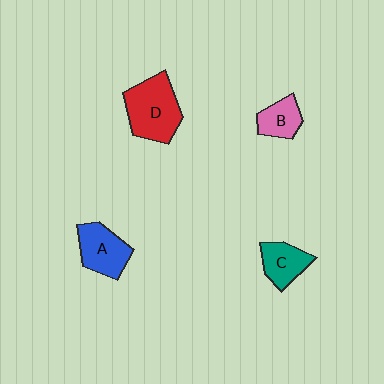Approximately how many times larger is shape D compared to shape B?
Approximately 2.1 times.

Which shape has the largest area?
Shape D (red).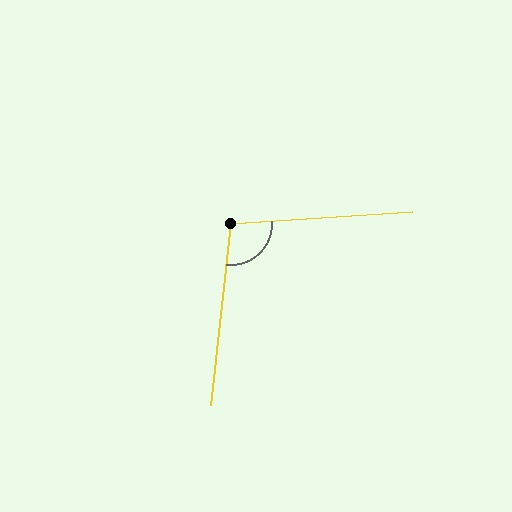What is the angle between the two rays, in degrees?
Approximately 100 degrees.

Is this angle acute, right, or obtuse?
It is obtuse.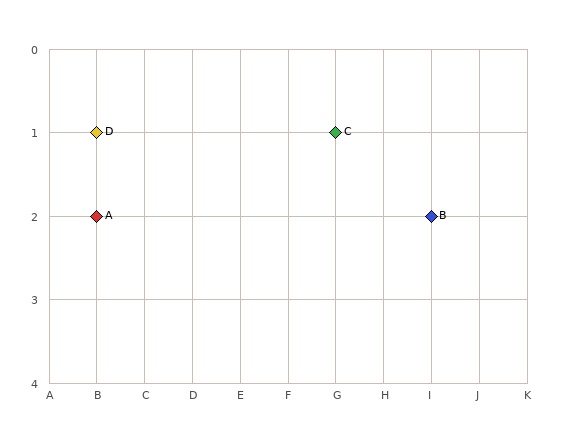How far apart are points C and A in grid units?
Points C and A are 5 columns and 1 row apart (about 5.1 grid units diagonally).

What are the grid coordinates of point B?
Point B is at grid coordinates (I, 2).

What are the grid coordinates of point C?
Point C is at grid coordinates (G, 1).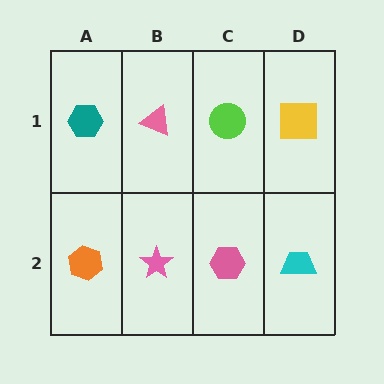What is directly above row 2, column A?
A teal hexagon.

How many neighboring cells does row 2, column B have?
3.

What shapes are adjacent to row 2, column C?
A lime circle (row 1, column C), a pink star (row 2, column B), a cyan trapezoid (row 2, column D).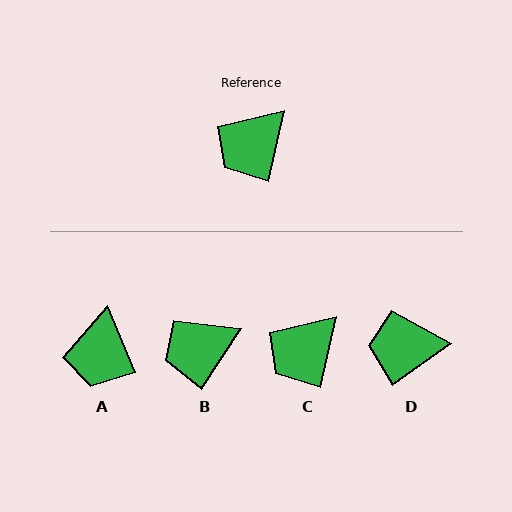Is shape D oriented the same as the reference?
No, it is off by about 42 degrees.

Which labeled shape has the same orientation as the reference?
C.